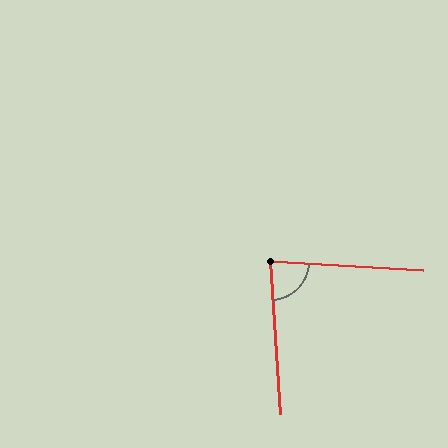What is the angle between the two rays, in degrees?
Approximately 83 degrees.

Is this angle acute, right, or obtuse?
It is acute.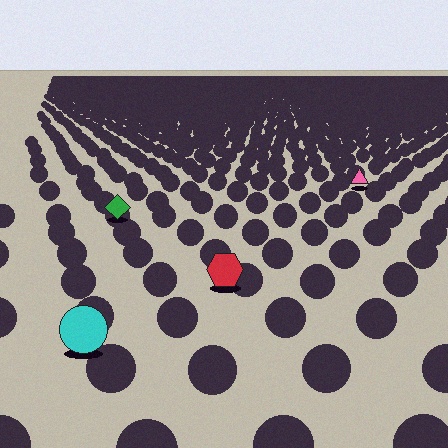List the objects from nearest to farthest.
From nearest to farthest: the cyan circle, the red hexagon, the green diamond, the pink triangle.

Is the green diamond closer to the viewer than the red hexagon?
No. The red hexagon is closer — you can tell from the texture gradient: the ground texture is coarser near it.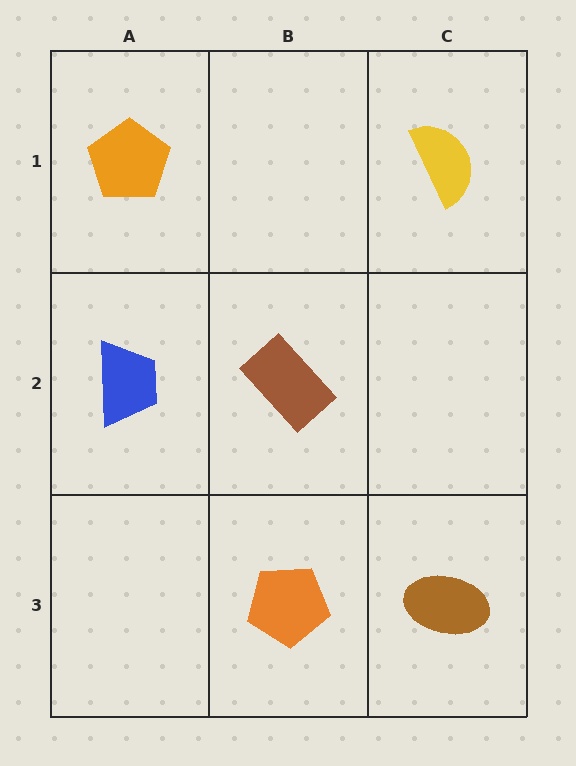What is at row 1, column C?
A yellow semicircle.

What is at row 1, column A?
An orange pentagon.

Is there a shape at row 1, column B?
No, that cell is empty.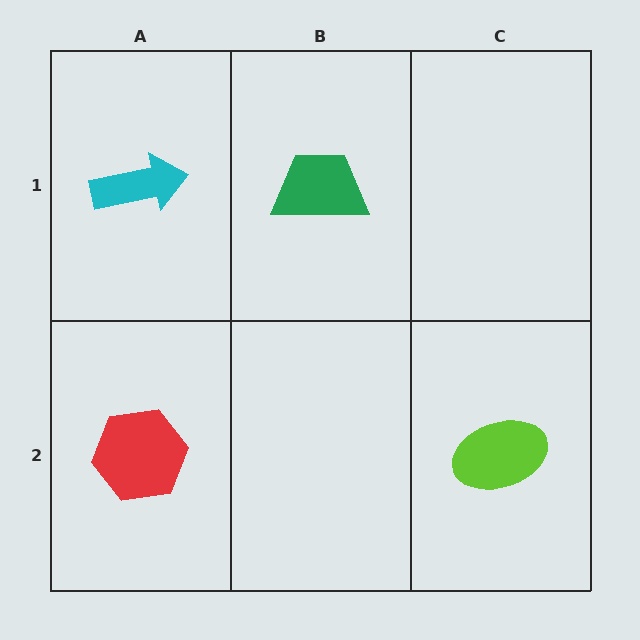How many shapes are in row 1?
2 shapes.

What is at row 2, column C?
A lime ellipse.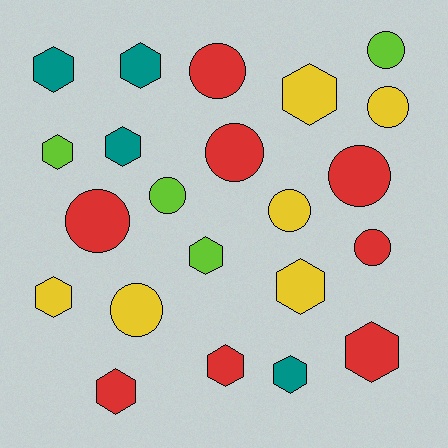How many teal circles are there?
There are no teal circles.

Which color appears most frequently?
Red, with 8 objects.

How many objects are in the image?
There are 22 objects.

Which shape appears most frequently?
Hexagon, with 12 objects.